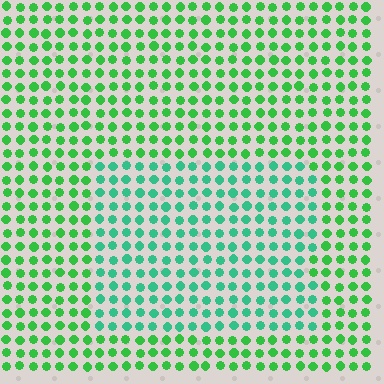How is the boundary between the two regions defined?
The boundary is defined purely by a slight shift in hue (about 31 degrees). Spacing, size, and orientation are identical on both sides.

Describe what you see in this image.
The image is filled with small green elements in a uniform arrangement. A rectangle-shaped region is visible where the elements are tinted to a slightly different hue, forming a subtle color boundary.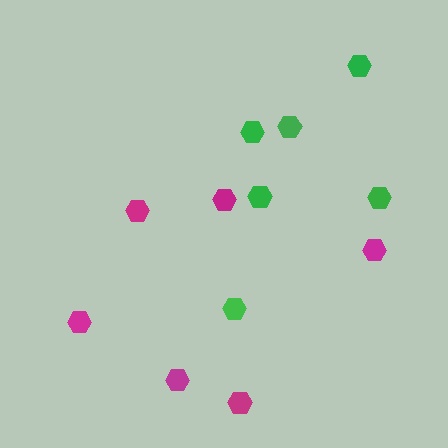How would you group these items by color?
There are 2 groups: one group of magenta hexagons (6) and one group of green hexagons (6).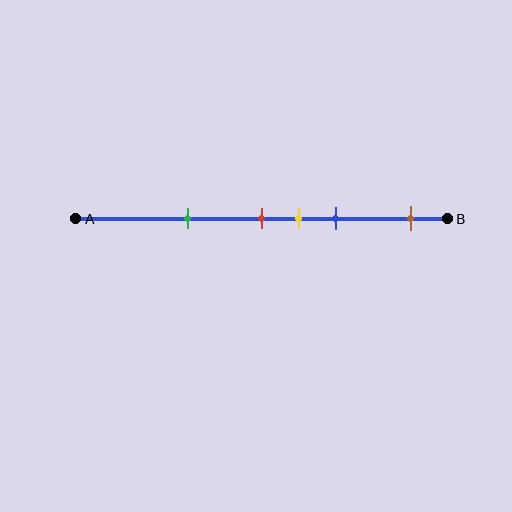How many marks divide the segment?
There are 5 marks dividing the segment.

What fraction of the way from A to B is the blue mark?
The blue mark is approximately 70% (0.7) of the way from A to B.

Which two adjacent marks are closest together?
The red and yellow marks are the closest adjacent pair.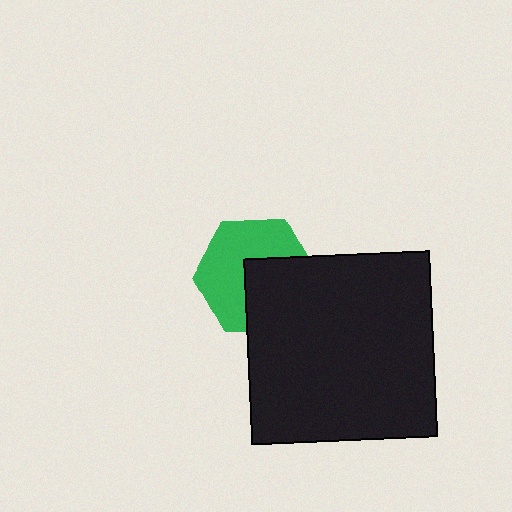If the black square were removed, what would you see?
You would see the complete green hexagon.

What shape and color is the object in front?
The object in front is a black square.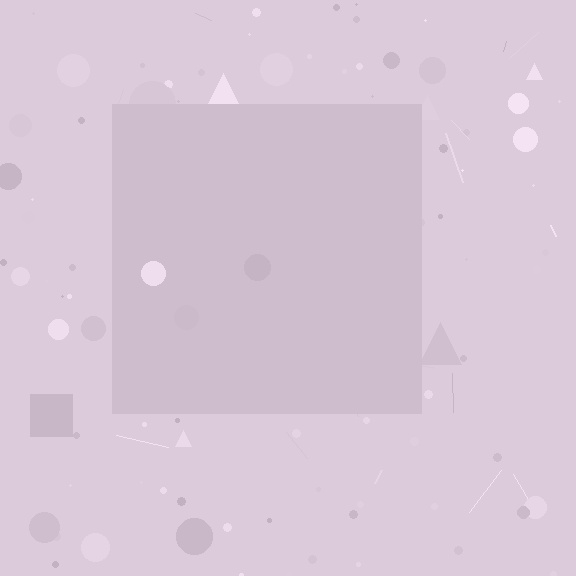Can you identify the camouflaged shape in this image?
The camouflaged shape is a square.